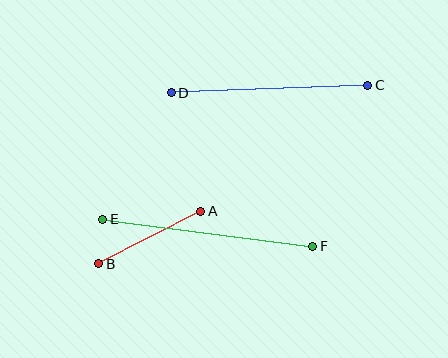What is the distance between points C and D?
The distance is approximately 197 pixels.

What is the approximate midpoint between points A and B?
The midpoint is at approximately (150, 237) pixels.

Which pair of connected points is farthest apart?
Points E and F are farthest apart.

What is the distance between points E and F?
The distance is approximately 212 pixels.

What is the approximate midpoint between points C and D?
The midpoint is at approximately (270, 89) pixels.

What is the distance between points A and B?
The distance is approximately 114 pixels.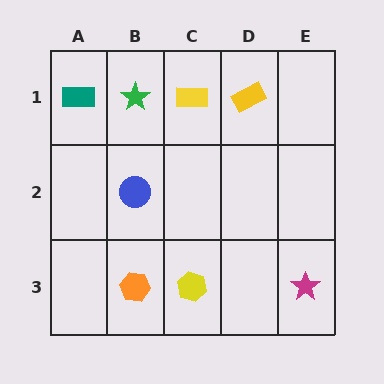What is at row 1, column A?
A teal rectangle.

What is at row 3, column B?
An orange hexagon.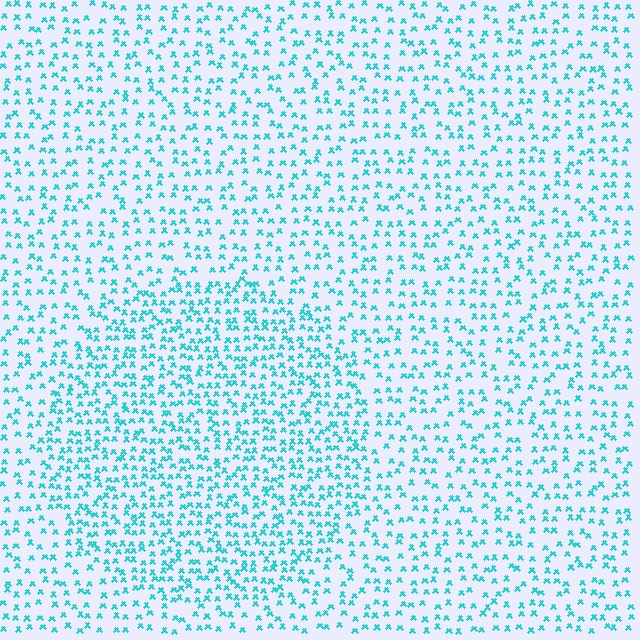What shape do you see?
I see a circle.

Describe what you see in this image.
The image contains small cyan elements arranged at two different densities. A circle-shaped region is visible where the elements are more densely packed than the surrounding area.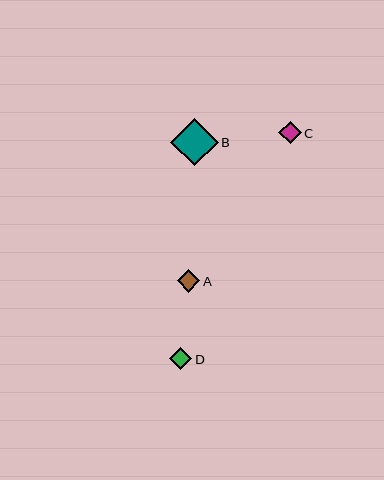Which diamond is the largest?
Diamond B is the largest with a size of approximately 48 pixels.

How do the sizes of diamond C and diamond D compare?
Diamond C and diamond D are approximately the same size.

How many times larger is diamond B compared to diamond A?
Diamond B is approximately 2.1 times the size of diamond A.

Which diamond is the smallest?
Diamond D is the smallest with a size of approximately 22 pixels.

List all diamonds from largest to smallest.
From largest to smallest: B, A, C, D.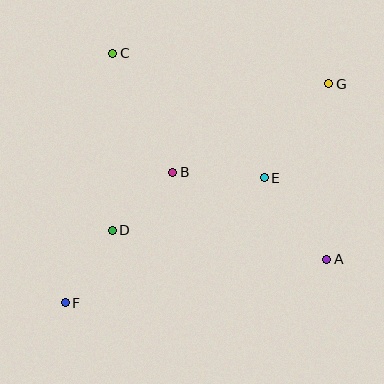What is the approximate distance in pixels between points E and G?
The distance between E and G is approximately 114 pixels.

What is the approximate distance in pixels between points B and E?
The distance between B and E is approximately 91 pixels.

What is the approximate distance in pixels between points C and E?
The distance between C and E is approximately 196 pixels.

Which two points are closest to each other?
Points B and D are closest to each other.